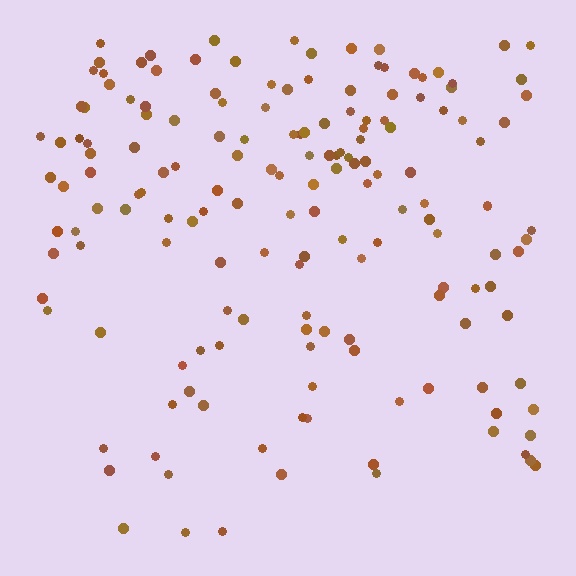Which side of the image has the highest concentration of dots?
The top.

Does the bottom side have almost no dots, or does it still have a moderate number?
Still a moderate number, just noticeably fewer than the top.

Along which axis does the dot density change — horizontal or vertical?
Vertical.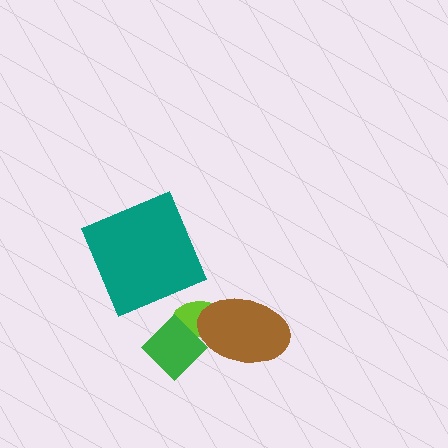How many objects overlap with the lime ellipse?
2 objects overlap with the lime ellipse.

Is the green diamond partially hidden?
Yes, it is partially covered by another shape.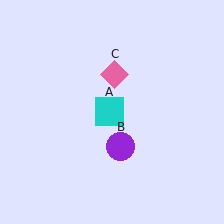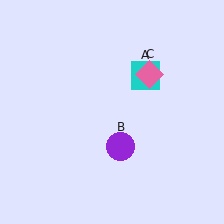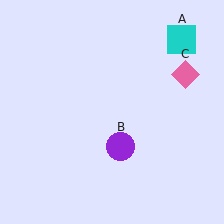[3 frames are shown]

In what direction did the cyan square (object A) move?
The cyan square (object A) moved up and to the right.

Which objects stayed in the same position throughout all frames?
Purple circle (object B) remained stationary.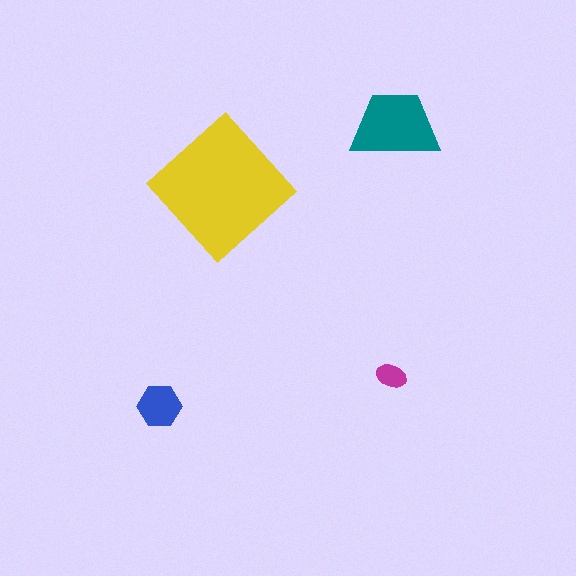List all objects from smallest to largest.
The magenta ellipse, the blue hexagon, the teal trapezoid, the yellow diamond.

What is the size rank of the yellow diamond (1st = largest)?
1st.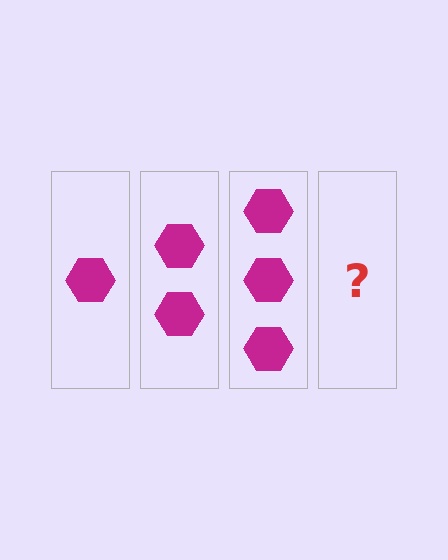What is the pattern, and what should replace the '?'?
The pattern is that each step adds one more hexagon. The '?' should be 4 hexagons.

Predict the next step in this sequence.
The next step is 4 hexagons.